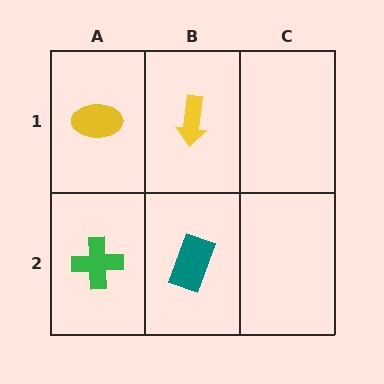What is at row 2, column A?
A green cross.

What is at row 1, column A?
A yellow ellipse.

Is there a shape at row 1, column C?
No, that cell is empty.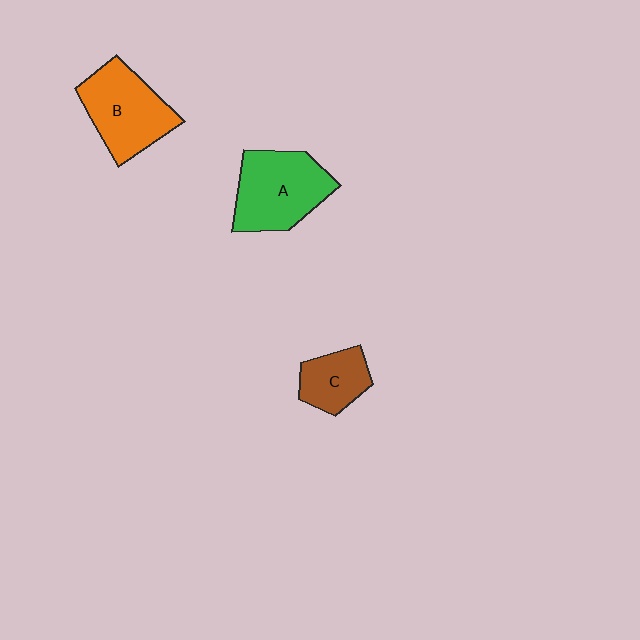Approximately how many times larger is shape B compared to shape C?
Approximately 1.7 times.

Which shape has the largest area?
Shape A (green).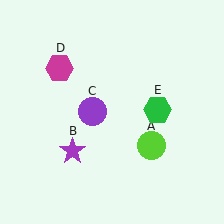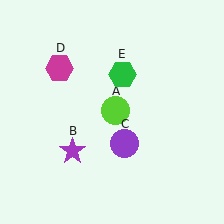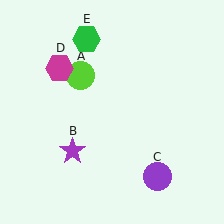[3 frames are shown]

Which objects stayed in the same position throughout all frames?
Purple star (object B) and magenta hexagon (object D) remained stationary.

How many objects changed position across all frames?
3 objects changed position: lime circle (object A), purple circle (object C), green hexagon (object E).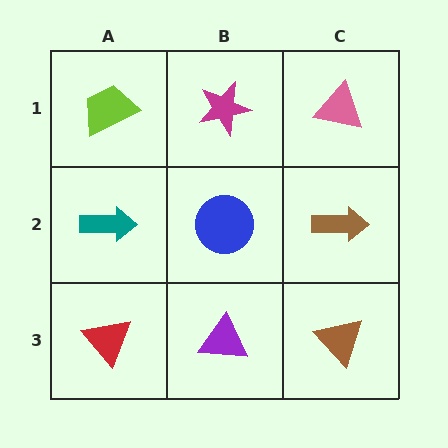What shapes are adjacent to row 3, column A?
A teal arrow (row 2, column A), a purple triangle (row 3, column B).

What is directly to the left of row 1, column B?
A lime trapezoid.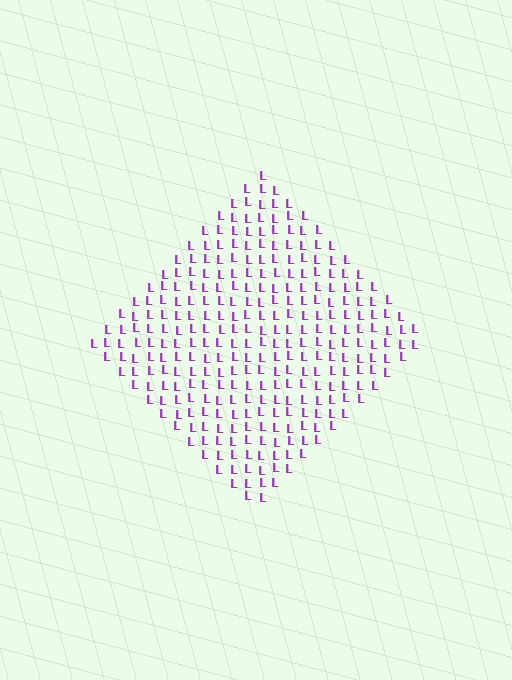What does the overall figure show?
The overall figure shows a diamond.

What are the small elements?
The small elements are letter L's.